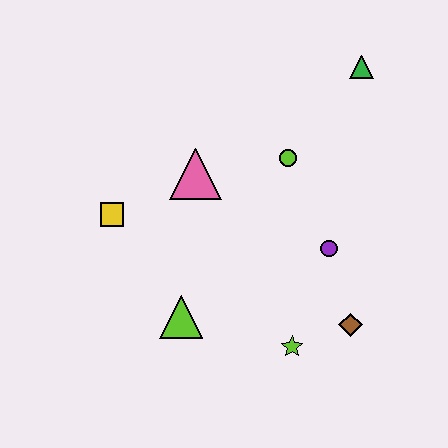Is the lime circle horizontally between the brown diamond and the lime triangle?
Yes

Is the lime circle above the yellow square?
Yes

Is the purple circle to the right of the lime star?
Yes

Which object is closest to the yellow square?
The pink triangle is closest to the yellow square.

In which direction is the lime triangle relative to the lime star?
The lime triangle is to the left of the lime star.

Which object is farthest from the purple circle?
The yellow square is farthest from the purple circle.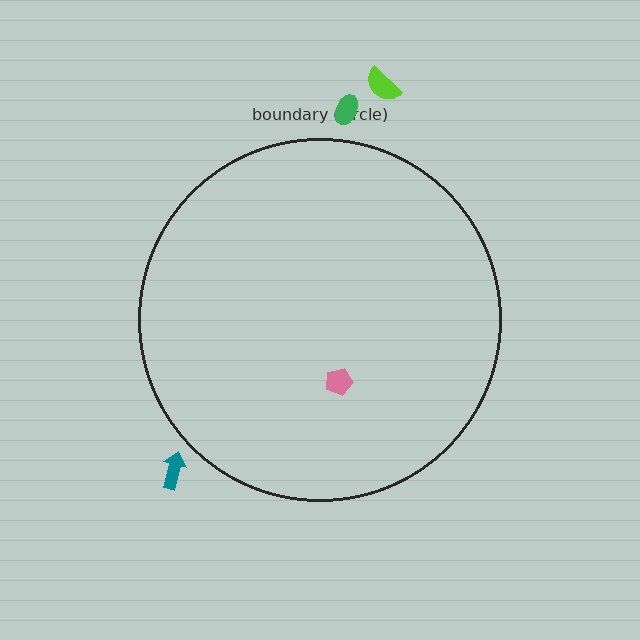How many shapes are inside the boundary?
1 inside, 3 outside.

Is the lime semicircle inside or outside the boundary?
Outside.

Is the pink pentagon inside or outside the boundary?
Inside.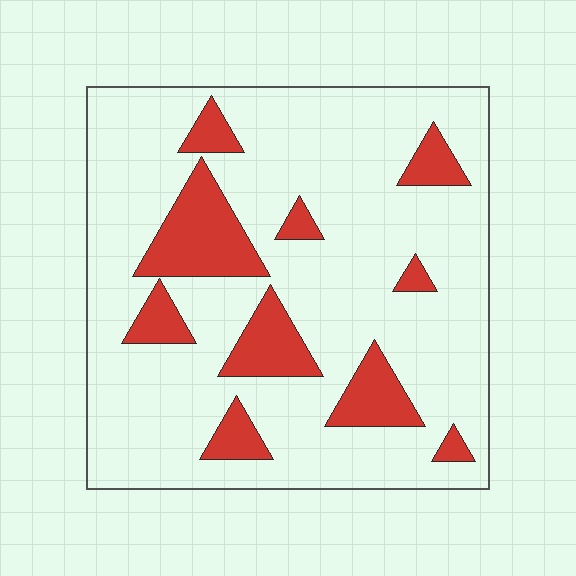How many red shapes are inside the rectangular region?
10.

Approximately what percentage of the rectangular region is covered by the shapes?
Approximately 20%.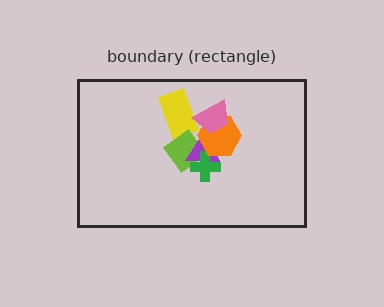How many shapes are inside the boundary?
6 inside, 0 outside.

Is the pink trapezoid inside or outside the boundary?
Inside.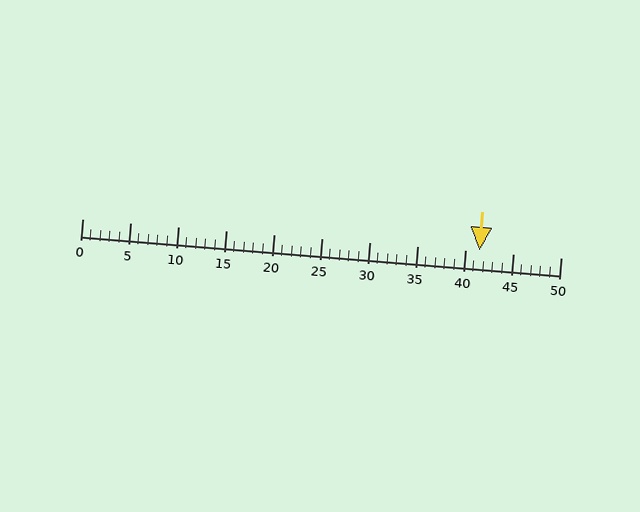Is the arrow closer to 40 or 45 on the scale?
The arrow is closer to 40.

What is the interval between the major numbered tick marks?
The major tick marks are spaced 5 units apart.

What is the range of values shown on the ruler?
The ruler shows values from 0 to 50.